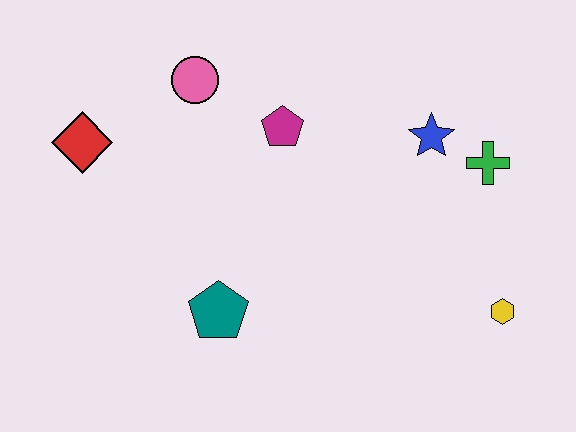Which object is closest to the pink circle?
The magenta pentagon is closest to the pink circle.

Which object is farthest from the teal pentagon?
The green cross is farthest from the teal pentagon.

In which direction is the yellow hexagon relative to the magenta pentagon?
The yellow hexagon is to the right of the magenta pentagon.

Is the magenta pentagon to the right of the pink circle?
Yes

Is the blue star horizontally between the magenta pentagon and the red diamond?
No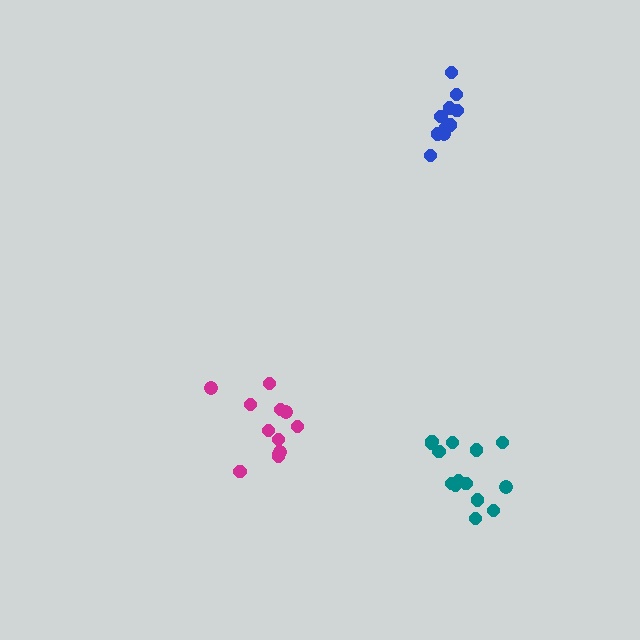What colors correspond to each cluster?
The clusters are colored: magenta, blue, teal.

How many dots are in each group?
Group 1: 12 dots, Group 2: 11 dots, Group 3: 15 dots (38 total).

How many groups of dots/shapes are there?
There are 3 groups.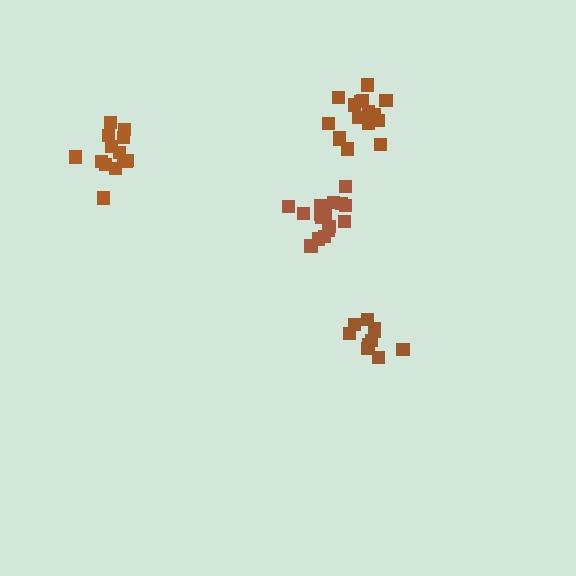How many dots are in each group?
Group 1: 11 dots, Group 2: 14 dots, Group 3: 16 dots, Group 4: 16 dots (57 total).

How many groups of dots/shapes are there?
There are 4 groups.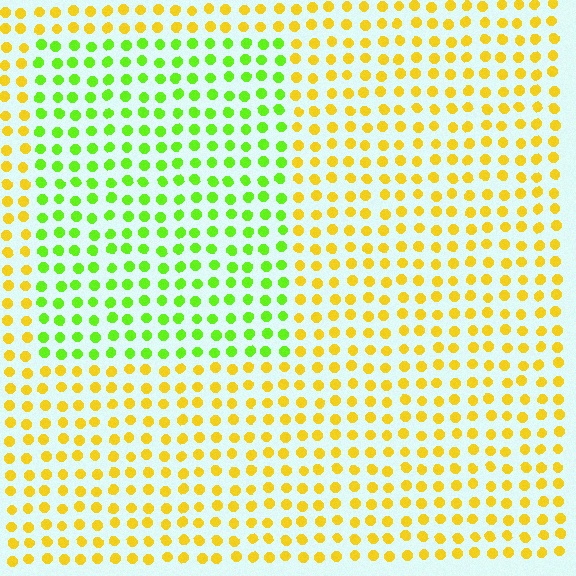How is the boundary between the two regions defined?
The boundary is defined purely by a slight shift in hue (about 51 degrees). Spacing, size, and orientation are identical on both sides.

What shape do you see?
I see a rectangle.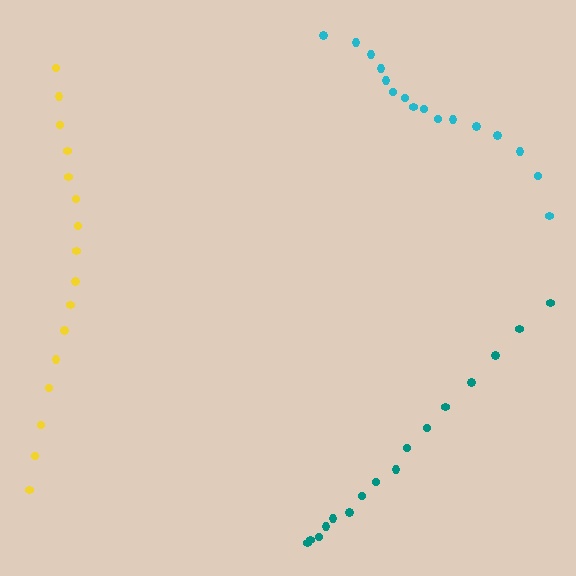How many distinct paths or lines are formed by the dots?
There are 3 distinct paths.